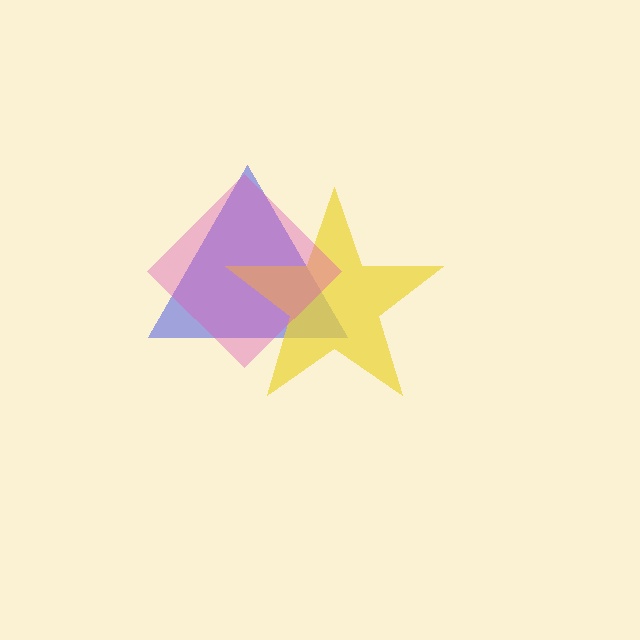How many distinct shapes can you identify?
There are 3 distinct shapes: a blue triangle, a yellow star, a pink diamond.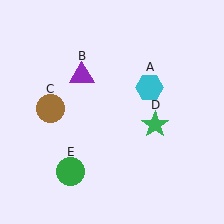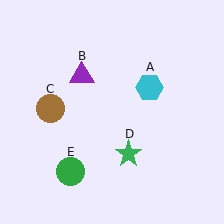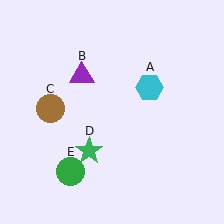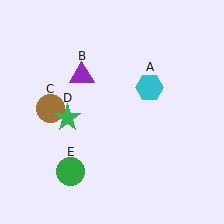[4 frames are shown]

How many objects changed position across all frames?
1 object changed position: green star (object D).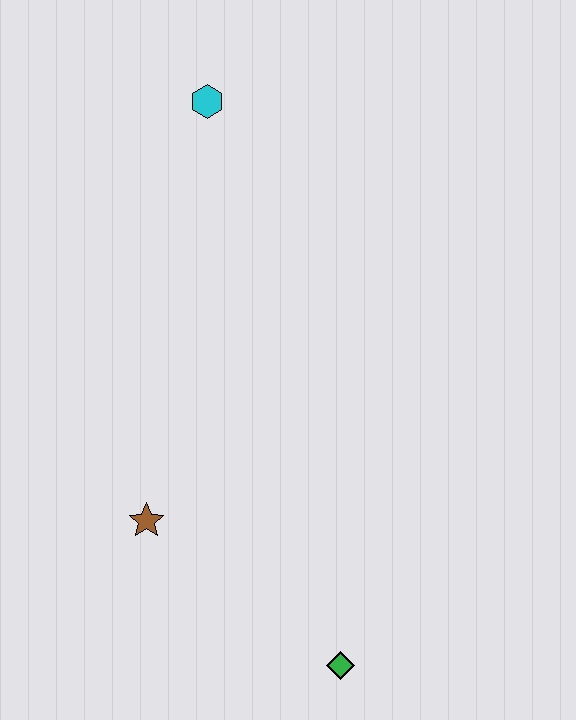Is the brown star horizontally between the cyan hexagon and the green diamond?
No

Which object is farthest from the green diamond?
The cyan hexagon is farthest from the green diamond.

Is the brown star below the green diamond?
No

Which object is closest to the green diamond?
The brown star is closest to the green diamond.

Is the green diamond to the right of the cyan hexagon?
Yes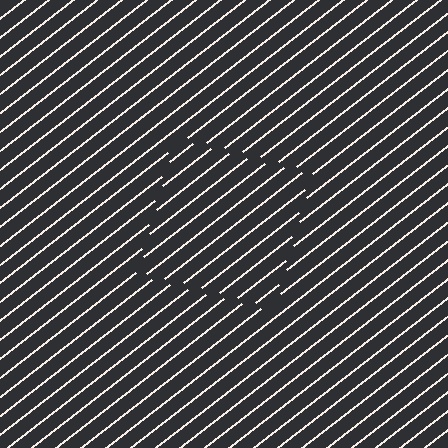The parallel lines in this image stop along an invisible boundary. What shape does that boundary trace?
An illusory square. The interior of the shape contains the same grating, shifted by half a period — the contour is defined by the phase discontinuity where line-ends from the inner and outer gratings abut.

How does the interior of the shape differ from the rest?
The interior of the shape contains the same grating, shifted by half a period — the contour is defined by the phase discontinuity where line-ends from the inner and outer gratings abut.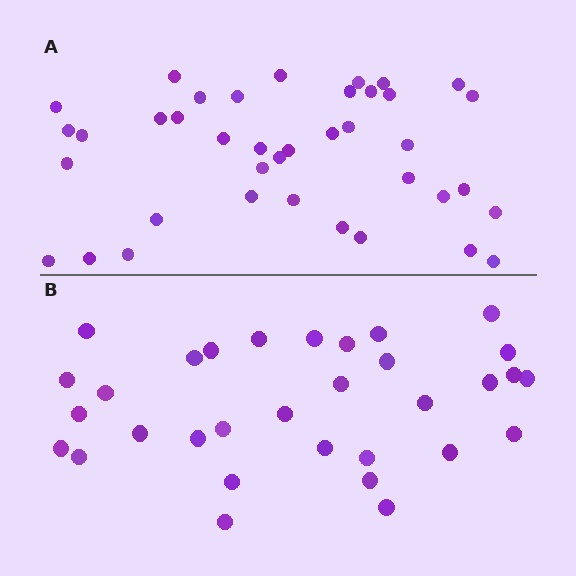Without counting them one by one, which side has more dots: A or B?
Region A (the top region) has more dots.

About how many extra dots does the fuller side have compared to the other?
Region A has roughly 8 or so more dots than region B.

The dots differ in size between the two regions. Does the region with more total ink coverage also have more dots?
No. Region B has more total ink coverage because its dots are larger, but region A actually contains more individual dots. Total area can be misleading — the number of items is what matters here.